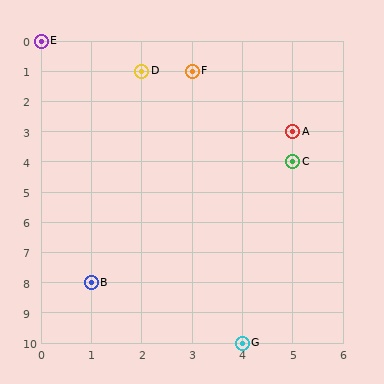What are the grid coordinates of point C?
Point C is at grid coordinates (5, 4).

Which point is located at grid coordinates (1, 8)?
Point B is at (1, 8).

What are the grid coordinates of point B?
Point B is at grid coordinates (1, 8).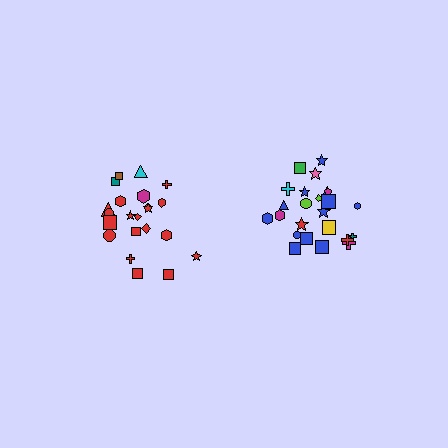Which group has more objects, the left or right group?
The right group.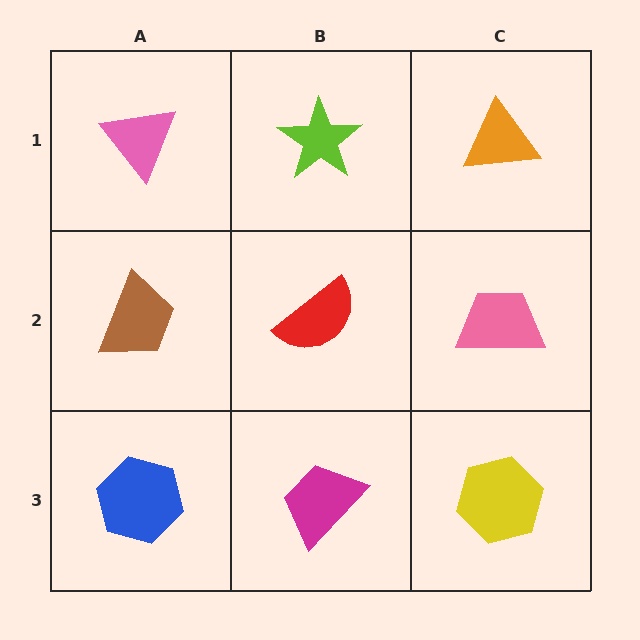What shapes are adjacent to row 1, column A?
A brown trapezoid (row 2, column A), a lime star (row 1, column B).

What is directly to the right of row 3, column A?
A magenta trapezoid.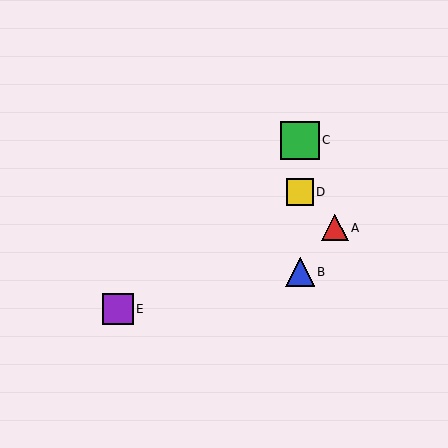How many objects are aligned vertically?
3 objects (B, C, D) are aligned vertically.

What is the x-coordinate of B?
Object B is at x≈300.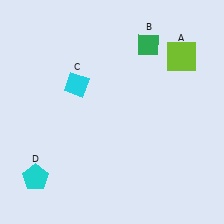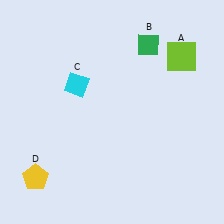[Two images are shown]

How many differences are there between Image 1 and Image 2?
There is 1 difference between the two images.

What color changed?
The pentagon (D) changed from cyan in Image 1 to yellow in Image 2.